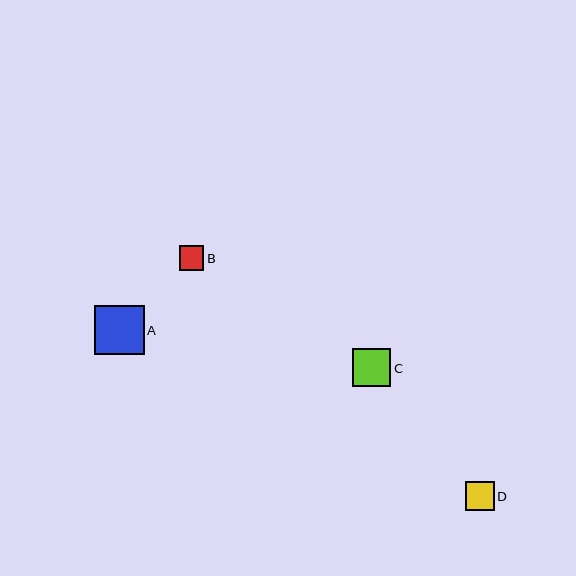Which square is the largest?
Square A is the largest with a size of approximately 49 pixels.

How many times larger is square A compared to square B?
Square A is approximately 2.0 times the size of square B.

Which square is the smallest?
Square B is the smallest with a size of approximately 24 pixels.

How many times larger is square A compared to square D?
Square A is approximately 1.7 times the size of square D.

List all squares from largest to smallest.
From largest to smallest: A, C, D, B.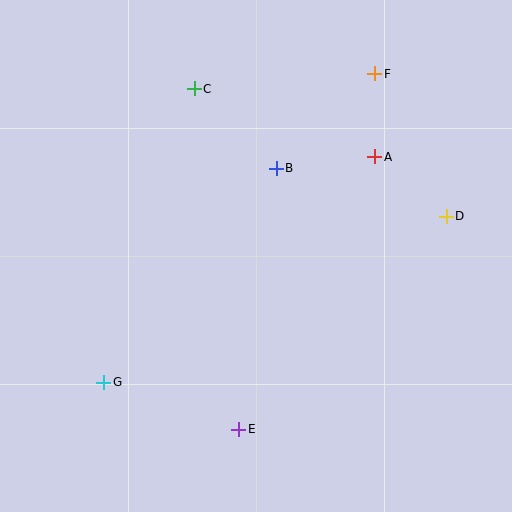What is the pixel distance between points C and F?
The distance between C and F is 181 pixels.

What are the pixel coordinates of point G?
Point G is at (104, 382).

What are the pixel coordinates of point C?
Point C is at (194, 89).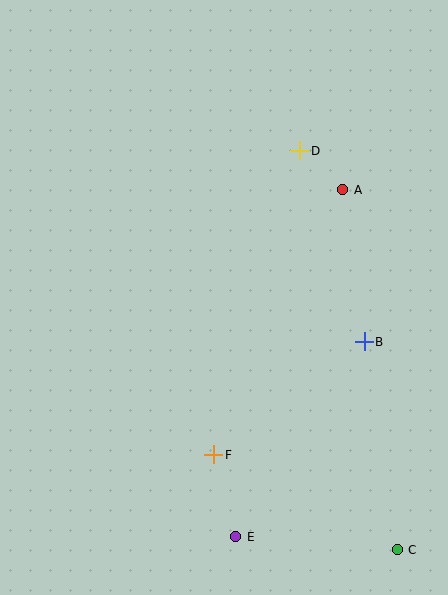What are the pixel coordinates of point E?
Point E is at (236, 537).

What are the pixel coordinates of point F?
Point F is at (214, 455).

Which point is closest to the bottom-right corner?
Point C is closest to the bottom-right corner.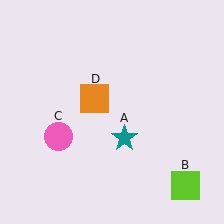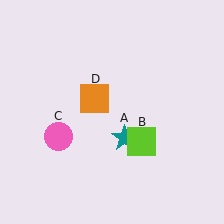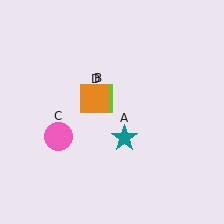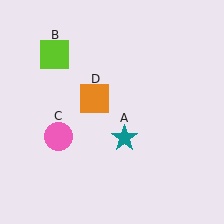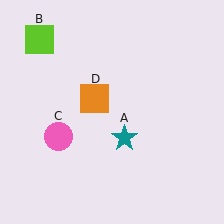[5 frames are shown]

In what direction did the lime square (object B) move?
The lime square (object B) moved up and to the left.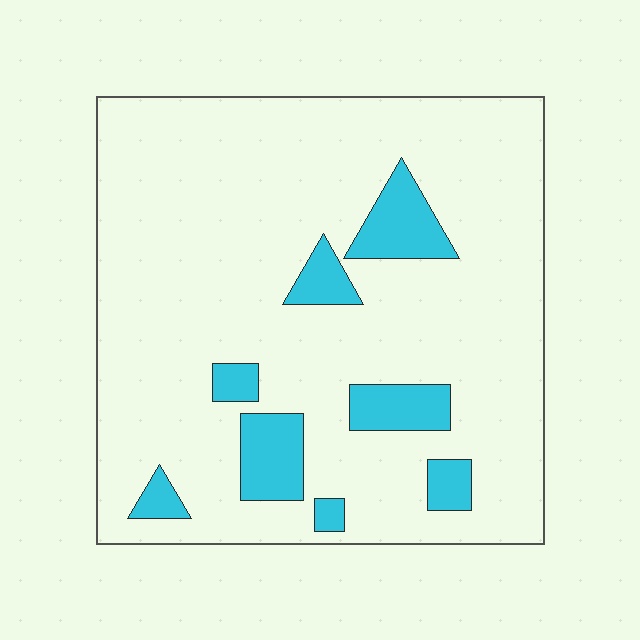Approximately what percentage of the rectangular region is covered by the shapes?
Approximately 15%.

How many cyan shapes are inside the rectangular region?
8.